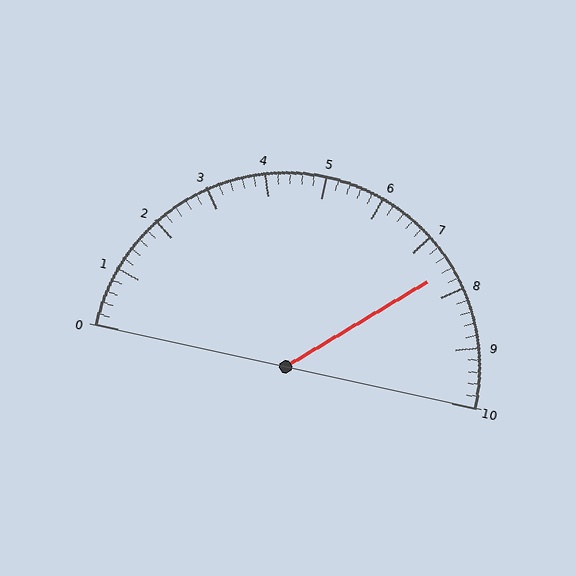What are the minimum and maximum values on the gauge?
The gauge ranges from 0 to 10.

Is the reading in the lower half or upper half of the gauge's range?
The reading is in the upper half of the range (0 to 10).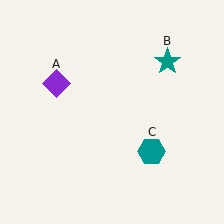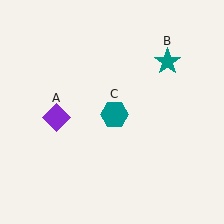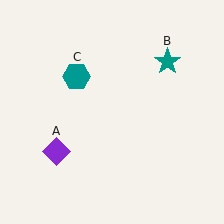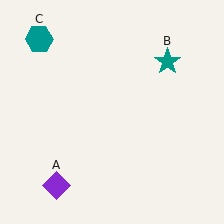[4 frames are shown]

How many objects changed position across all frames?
2 objects changed position: purple diamond (object A), teal hexagon (object C).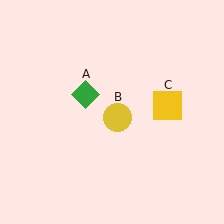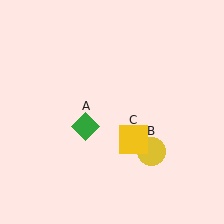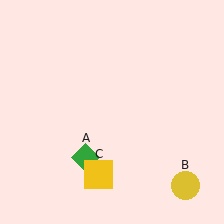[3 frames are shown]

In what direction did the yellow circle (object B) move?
The yellow circle (object B) moved down and to the right.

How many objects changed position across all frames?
3 objects changed position: green diamond (object A), yellow circle (object B), yellow square (object C).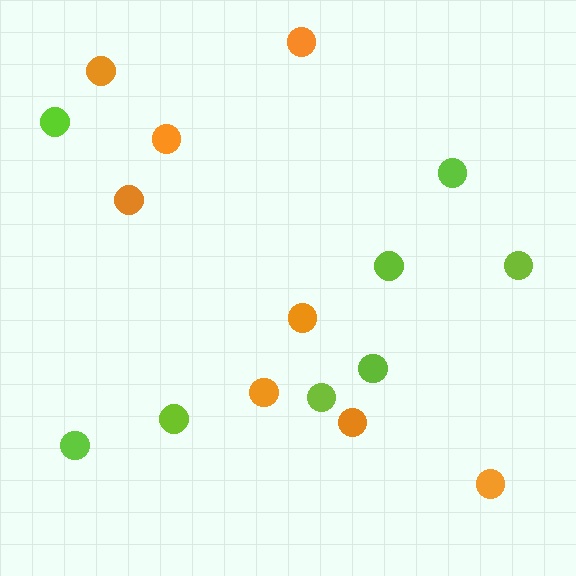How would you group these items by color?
There are 2 groups: one group of lime circles (8) and one group of orange circles (8).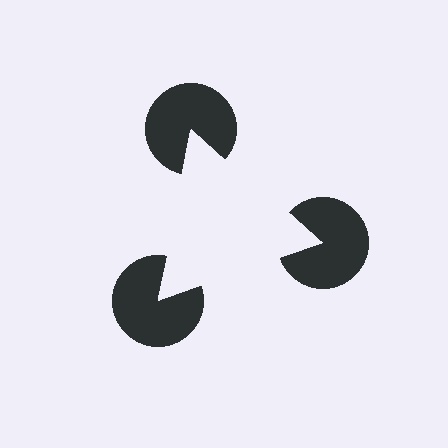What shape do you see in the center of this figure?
An illusory triangle — its edges are inferred from the aligned wedge cuts in the pac-man discs, not physically drawn.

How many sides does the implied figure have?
3 sides.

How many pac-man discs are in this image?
There are 3 — one at each vertex of the illusory triangle.